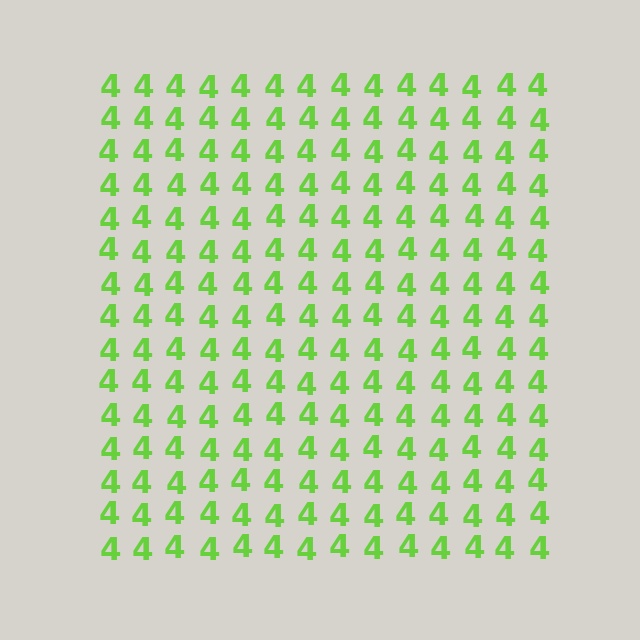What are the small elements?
The small elements are digit 4's.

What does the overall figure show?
The overall figure shows a square.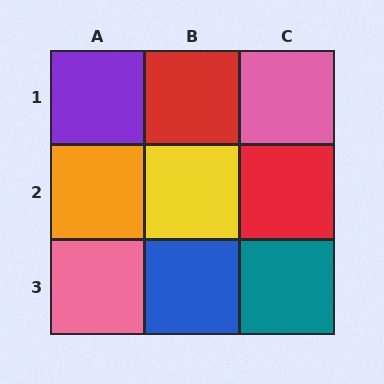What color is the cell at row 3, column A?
Pink.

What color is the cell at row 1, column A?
Purple.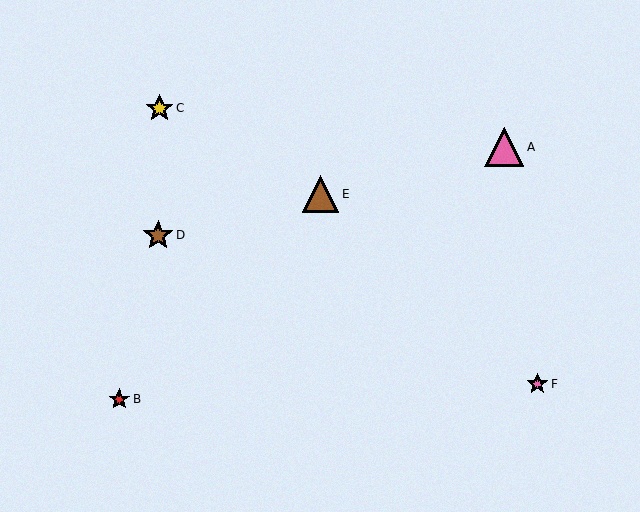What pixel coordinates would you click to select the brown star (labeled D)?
Click at (158, 235) to select the brown star D.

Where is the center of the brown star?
The center of the brown star is at (158, 235).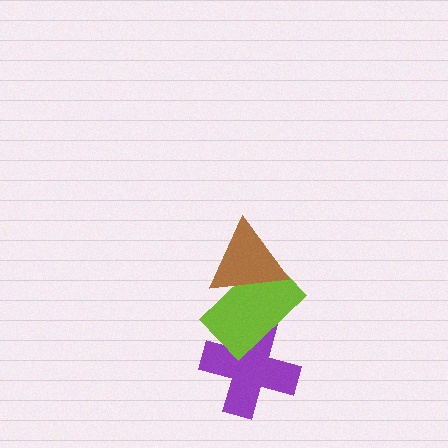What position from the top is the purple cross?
The purple cross is 3rd from the top.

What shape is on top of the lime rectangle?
The brown triangle is on top of the lime rectangle.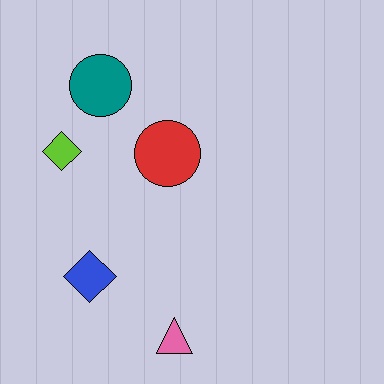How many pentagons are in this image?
There are no pentagons.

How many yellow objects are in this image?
There are no yellow objects.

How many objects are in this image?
There are 5 objects.